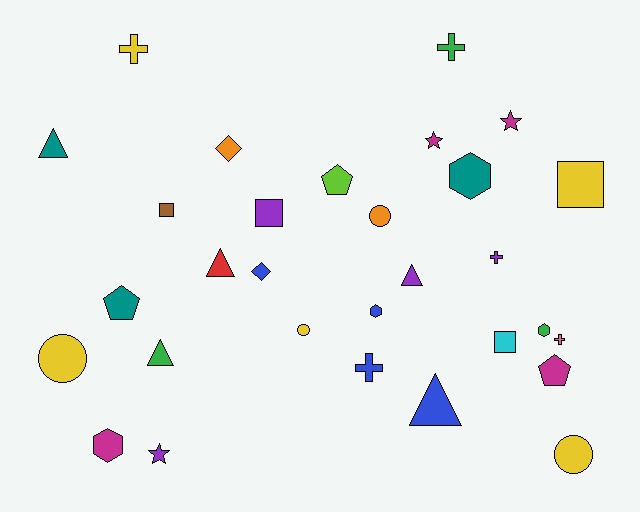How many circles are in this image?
There are 4 circles.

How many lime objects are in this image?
There is 1 lime object.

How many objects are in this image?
There are 30 objects.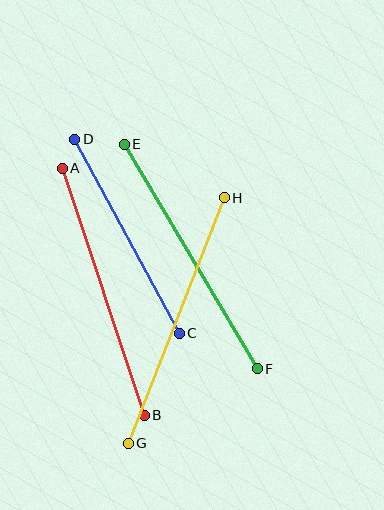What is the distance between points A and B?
The distance is approximately 260 pixels.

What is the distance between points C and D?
The distance is approximately 220 pixels.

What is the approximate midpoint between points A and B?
The midpoint is at approximately (103, 292) pixels.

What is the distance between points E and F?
The distance is approximately 261 pixels.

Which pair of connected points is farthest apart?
Points G and H are farthest apart.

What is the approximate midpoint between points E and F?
The midpoint is at approximately (191, 257) pixels.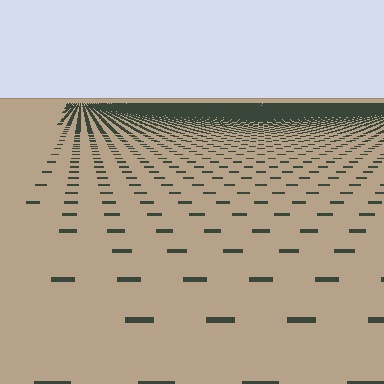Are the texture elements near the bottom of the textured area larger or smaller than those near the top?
Larger. Near the bottom, elements are closer to the viewer and appear at a bigger on-screen size.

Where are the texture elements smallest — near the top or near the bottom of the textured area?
Near the top.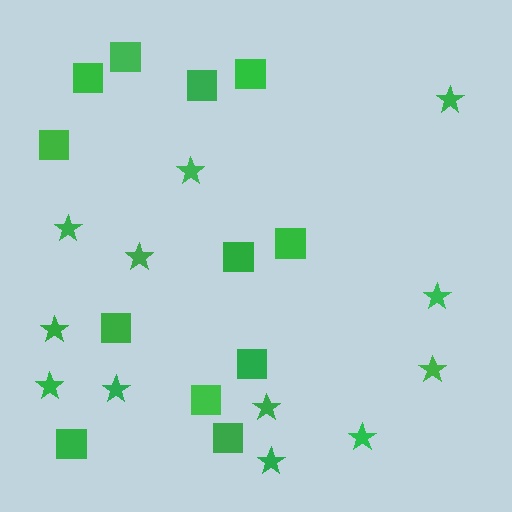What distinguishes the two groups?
There are 2 groups: one group of squares (12) and one group of stars (12).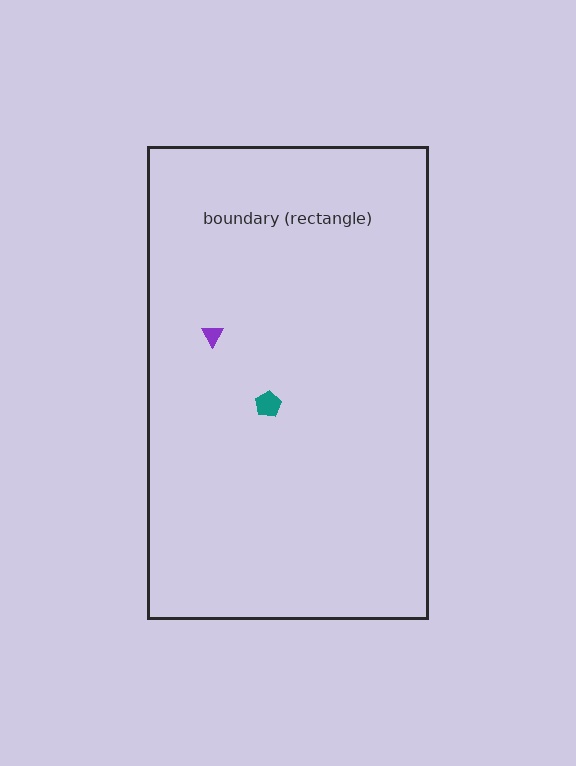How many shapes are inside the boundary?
2 inside, 0 outside.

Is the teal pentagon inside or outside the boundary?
Inside.